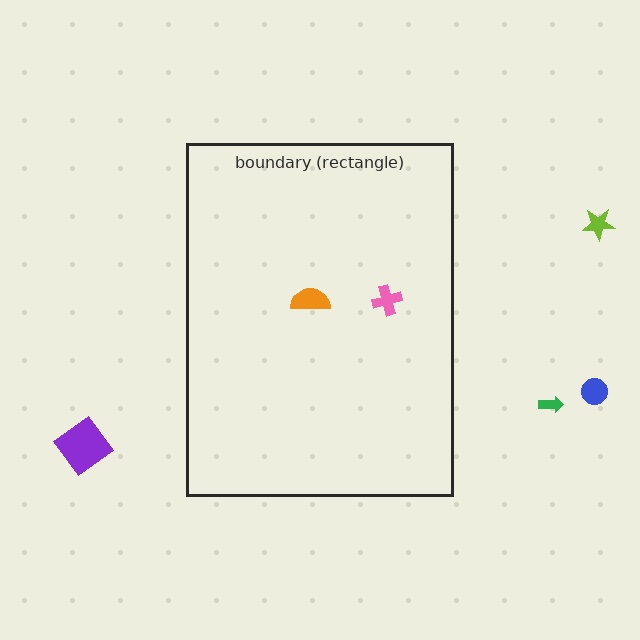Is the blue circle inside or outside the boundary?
Outside.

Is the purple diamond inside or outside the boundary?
Outside.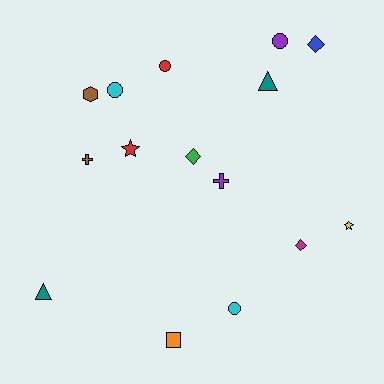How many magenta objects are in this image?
There is 1 magenta object.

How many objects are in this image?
There are 15 objects.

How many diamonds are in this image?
There are 3 diamonds.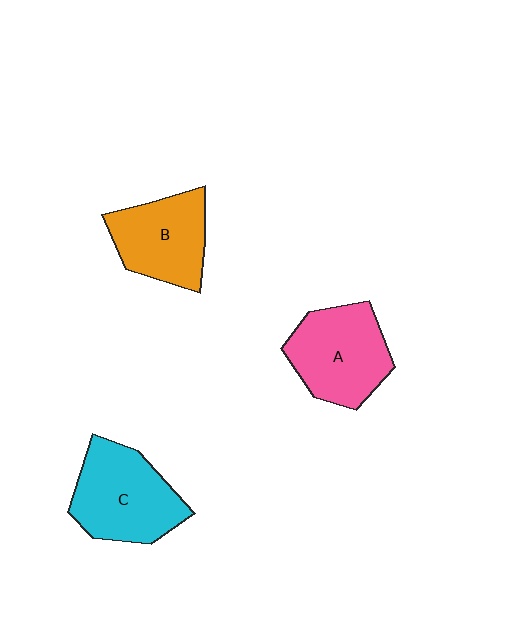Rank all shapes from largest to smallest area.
From largest to smallest: C (cyan), A (pink), B (orange).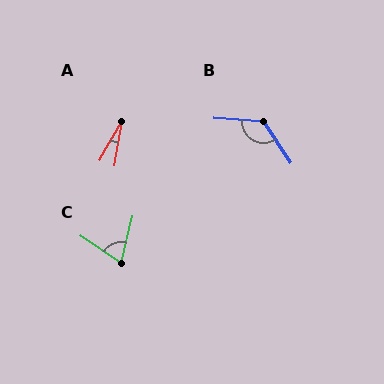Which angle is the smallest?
A, at approximately 19 degrees.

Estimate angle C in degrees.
Approximately 69 degrees.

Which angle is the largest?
B, at approximately 128 degrees.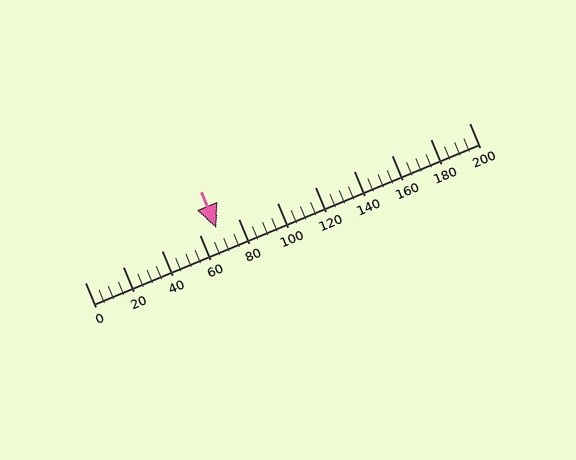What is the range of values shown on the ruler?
The ruler shows values from 0 to 200.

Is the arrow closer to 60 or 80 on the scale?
The arrow is closer to 60.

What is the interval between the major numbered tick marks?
The major tick marks are spaced 20 units apart.